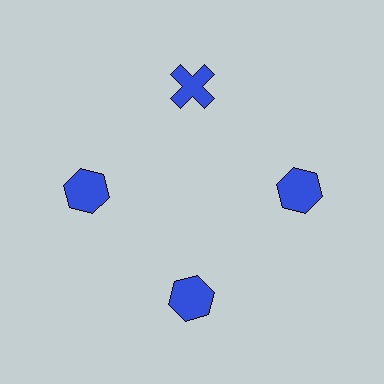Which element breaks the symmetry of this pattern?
The blue cross at roughly the 12 o'clock position breaks the symmetry. All other shapes are blue hexagons.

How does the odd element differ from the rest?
It has a different shape: cross instead of hexagon.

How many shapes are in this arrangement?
There are 4 shapes arranged in a ring pattern.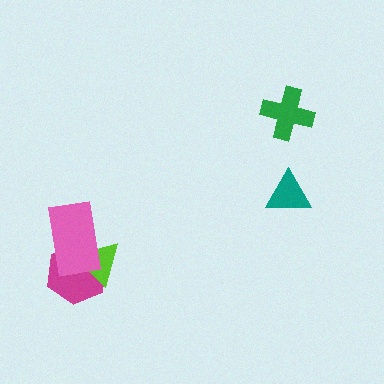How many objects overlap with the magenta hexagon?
2 objects overlap with the magenta hexagon.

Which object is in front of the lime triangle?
The pink rectangle is in front of the lime triangle.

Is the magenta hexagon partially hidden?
Yes, it is partially covered by another shape.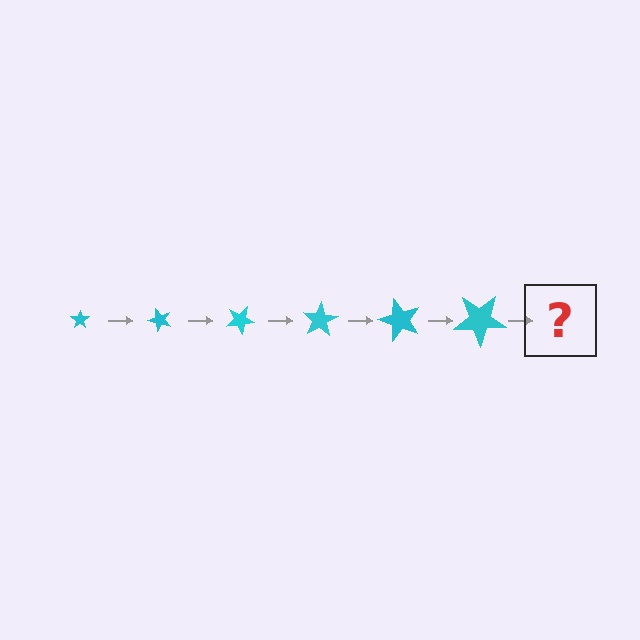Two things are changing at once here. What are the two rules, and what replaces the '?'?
The two rules are that the star grows larger each step and it rotates 50 degrees each step. The '?' should be a star, larger than the previous one and rotated 300 degrees from the start.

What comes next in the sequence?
The next element should be a star, larger than the previous one and rotated 300 degrees from the start.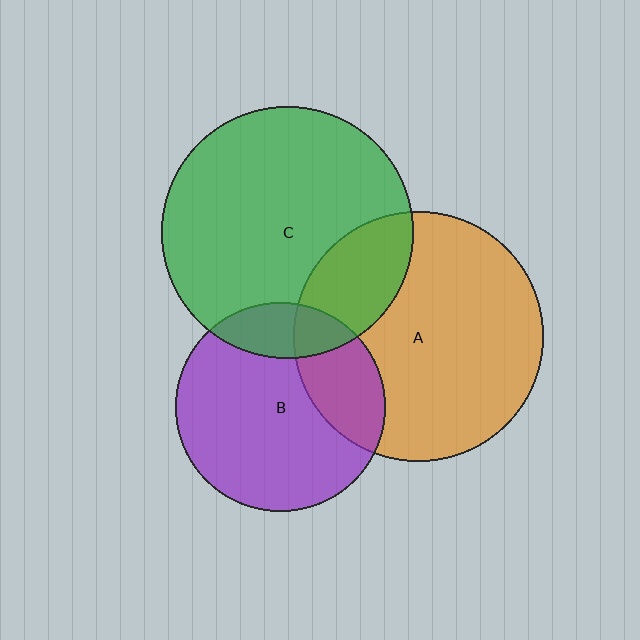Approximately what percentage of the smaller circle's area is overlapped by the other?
Approximately 25%.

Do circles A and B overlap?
Yes.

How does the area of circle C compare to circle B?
Approximately 1.4 times.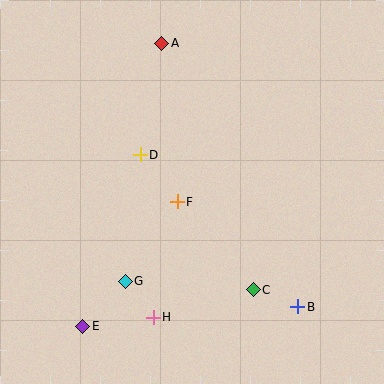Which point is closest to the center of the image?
Point F at (177, 202) is closest to the center.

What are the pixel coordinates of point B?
Point B is at (298, 307).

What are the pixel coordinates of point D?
Point D is at (140, 155).